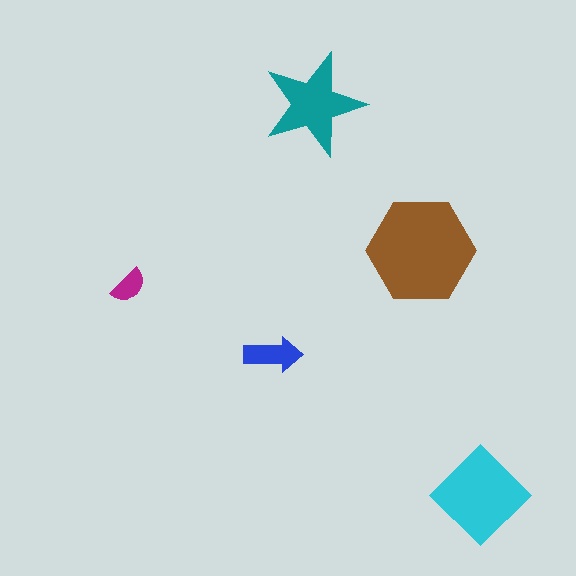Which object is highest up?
The teal star is topmost.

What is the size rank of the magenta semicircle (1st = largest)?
5th.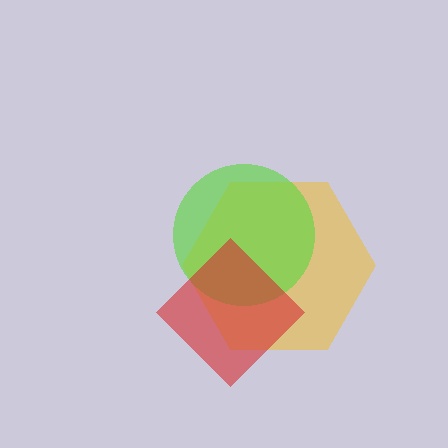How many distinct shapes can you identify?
There are 3 distinct shapes: a yellow hexagon, a lime circle, a red diamond.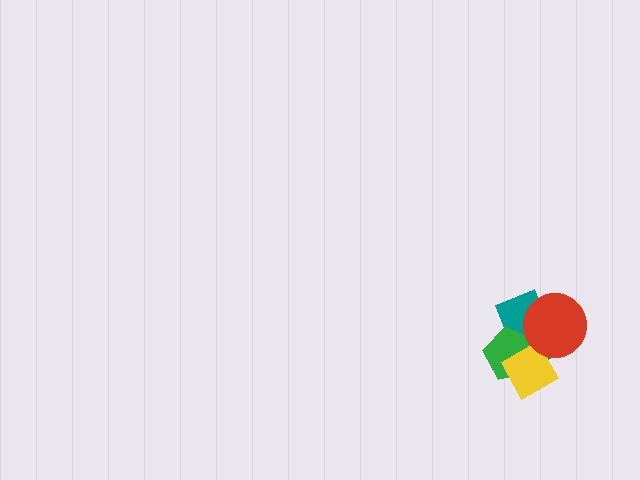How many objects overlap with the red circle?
3 objects overlap with the red circle.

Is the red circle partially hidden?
No, no other shape covers it.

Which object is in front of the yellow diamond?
The red circle is in front of the yellow diamond.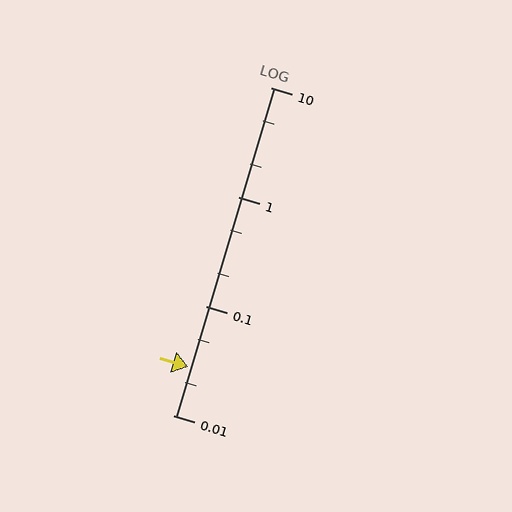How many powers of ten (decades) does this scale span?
The scale spans 3 decades, from 0.01 to 10.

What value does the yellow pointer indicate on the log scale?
The pointer indicates approximately 0.028.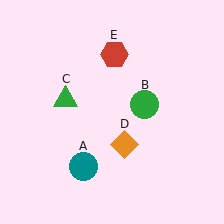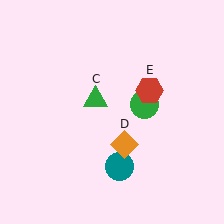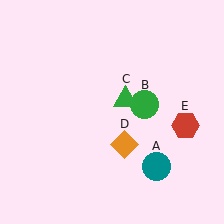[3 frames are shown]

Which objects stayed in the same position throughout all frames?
Green circle (object B) and orange diamond (object D) remained stationary.